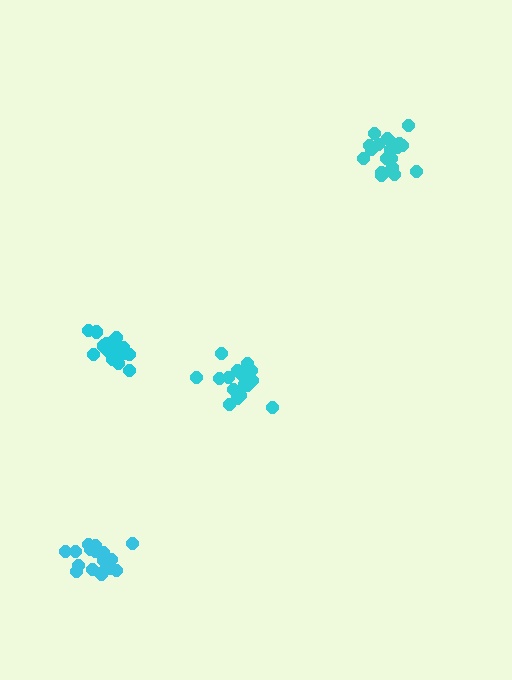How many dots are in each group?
Group 1: 20 dots, Group 2: 19 dots, Group 3: 20 dots, Group 4: 16 dots (75 total).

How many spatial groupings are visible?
There are 4 spatial groupings.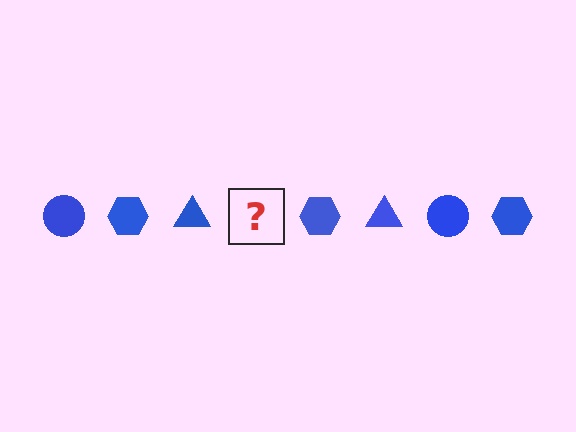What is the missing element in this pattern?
The missing element is a blue circle.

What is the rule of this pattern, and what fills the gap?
The rule is that the pattern cycles through circle, hexagon, triangle shapes in blue. The gap should be filled with a blue circle.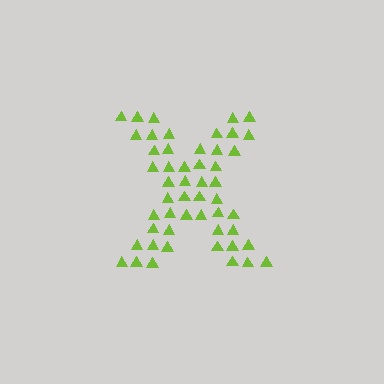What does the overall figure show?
The overall figure shows the letter X.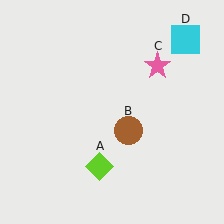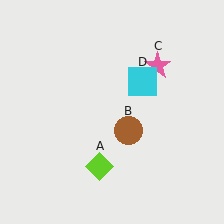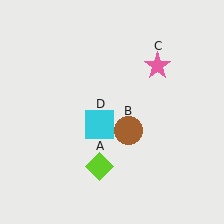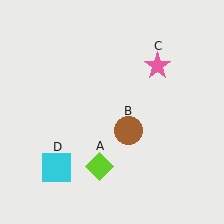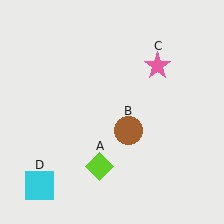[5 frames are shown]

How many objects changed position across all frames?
1 object changed position: cyan square (object D).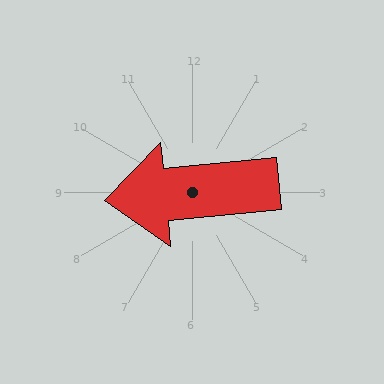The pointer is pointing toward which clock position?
Roughly 9 o'clock.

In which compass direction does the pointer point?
West.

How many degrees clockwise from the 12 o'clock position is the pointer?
Approximately 264 degrees.